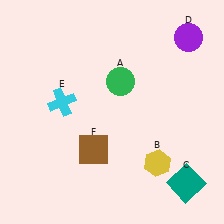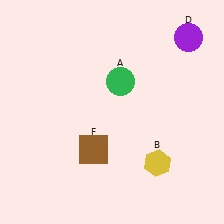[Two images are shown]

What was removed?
The teal square (C), the cyan cross (E) were removed in Image 2.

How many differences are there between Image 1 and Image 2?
There are 2 differences between the two images.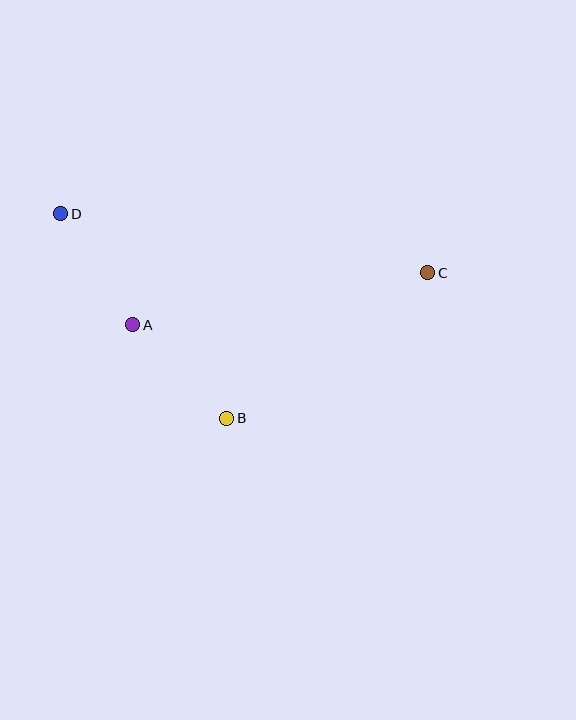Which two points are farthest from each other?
Points C and D are farthest from each other.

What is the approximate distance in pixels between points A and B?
The distance between A and B is approximately 133 pixels.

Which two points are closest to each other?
Points A and D are closest to each other.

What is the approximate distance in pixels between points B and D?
The distance between B and D is approximately 263 pixels.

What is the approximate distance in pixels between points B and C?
The distance between B and C is approximately 248 pixels.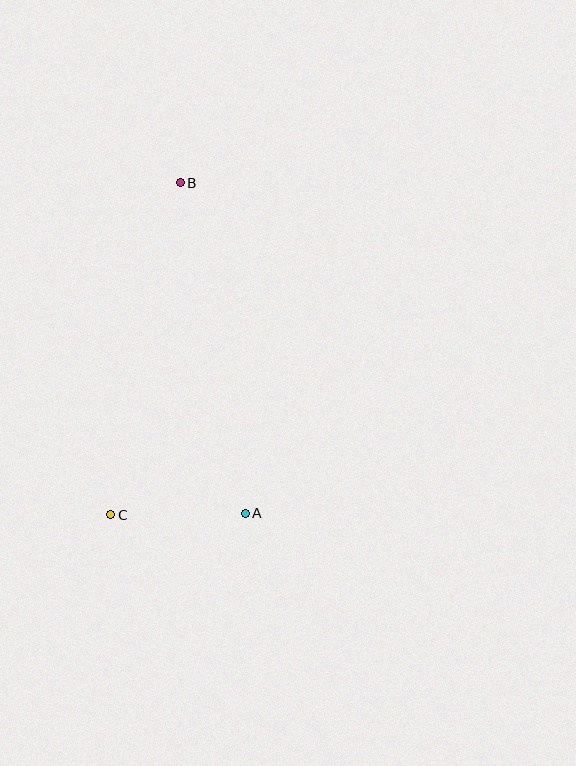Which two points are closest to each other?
Points A and C are closest to each other.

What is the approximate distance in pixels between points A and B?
The distance between A and B is approximately 337 pixels.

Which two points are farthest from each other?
Points B and C are farthest from each other.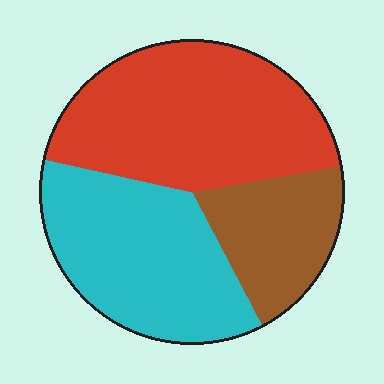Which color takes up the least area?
Brown, at roughly 20%.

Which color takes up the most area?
Red, at roughly 45%.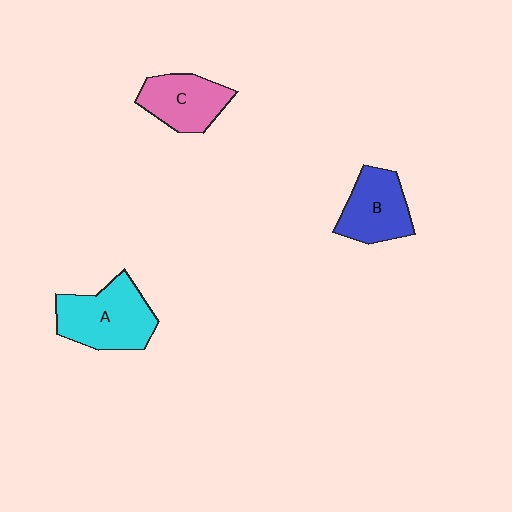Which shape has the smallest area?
Shape C (pink).